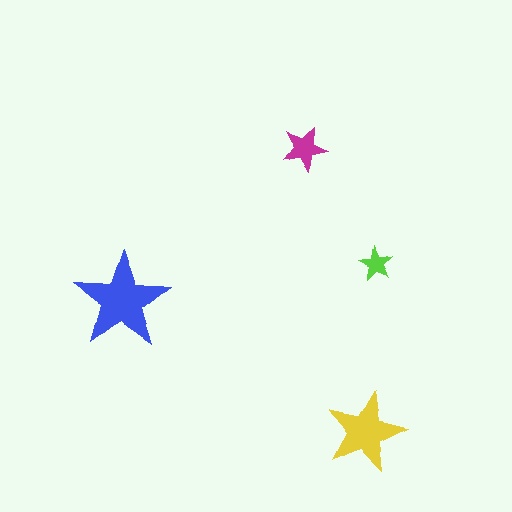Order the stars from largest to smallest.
the blue one, the yellow one, the magenta one, the lime one.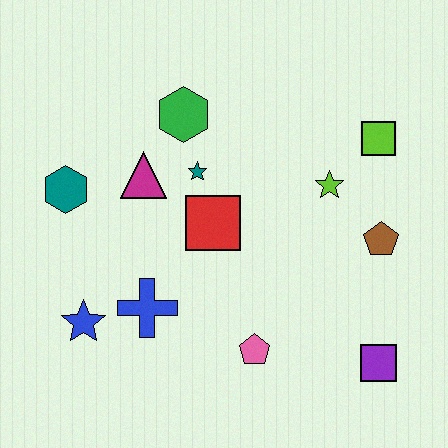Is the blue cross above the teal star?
No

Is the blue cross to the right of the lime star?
No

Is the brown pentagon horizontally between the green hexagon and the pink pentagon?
No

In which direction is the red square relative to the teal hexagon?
The red square is to the right of the teal hexagon.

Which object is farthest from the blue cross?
The lime square is farthest from the blue cross.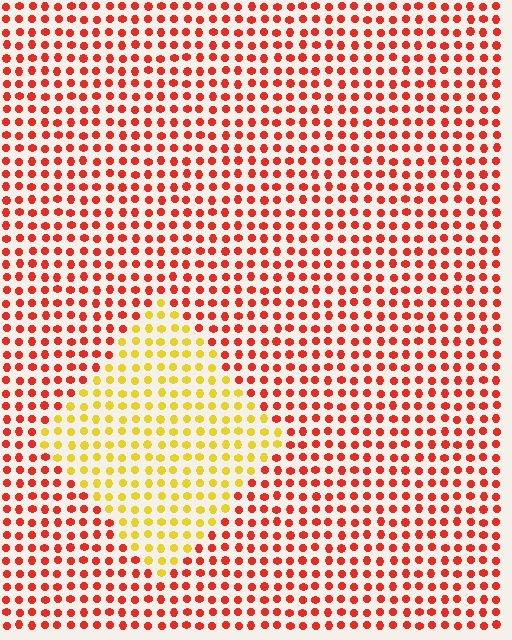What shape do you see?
I see a diamond.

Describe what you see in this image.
The image is filled with small red elements in a uniform arrangement. A diamond-shaped region is visible where the elements are tinted to a slightly different hue, forming a subtle color boundary.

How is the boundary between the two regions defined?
The boundary is defined purely by a slight shift in hue (about 52 degrees). Spacing, size, and orientation are identical on both sides.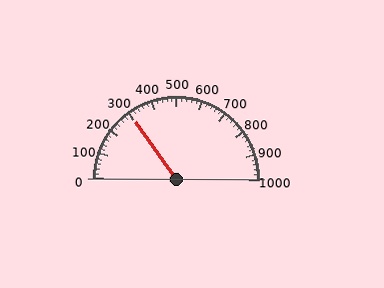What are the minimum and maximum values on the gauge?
The gauge ranges from 0 to 1000.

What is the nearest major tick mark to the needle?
The nearest major tick mark is 300.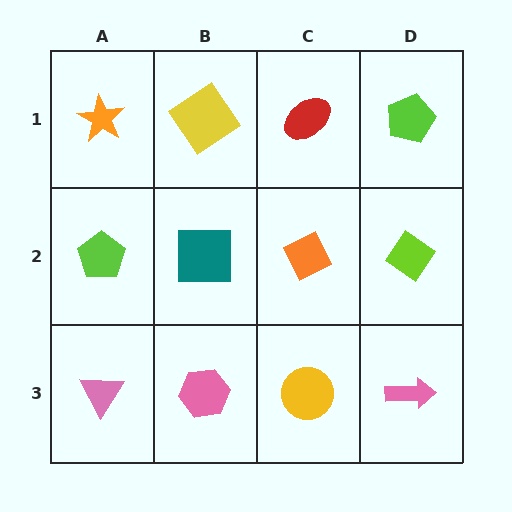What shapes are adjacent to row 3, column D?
A lime diamond (row 2, column D), a yellow circle (row 3, column C).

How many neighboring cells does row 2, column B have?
4.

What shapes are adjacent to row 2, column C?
A red ellipse (row 1, column C), a yellow circle (row 3, column C), a teal square (row 2, column B), a lime diamond (row 2, column D).